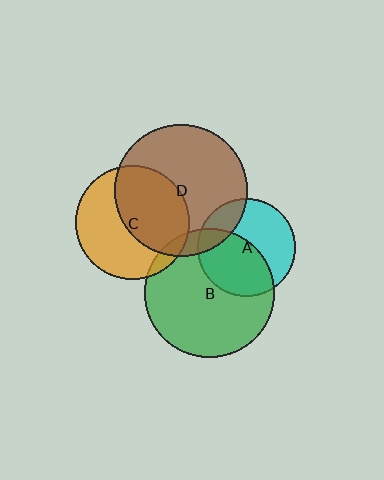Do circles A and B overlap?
Yes.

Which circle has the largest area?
Circle D (brown).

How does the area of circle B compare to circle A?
Approximately 1.7 times.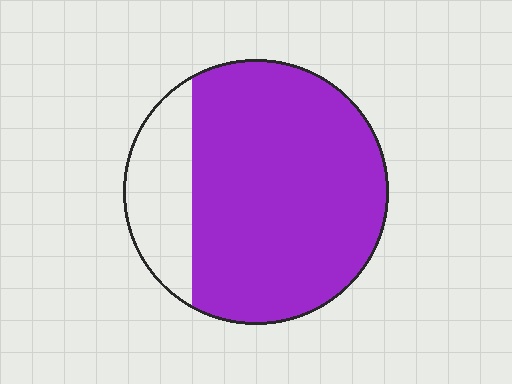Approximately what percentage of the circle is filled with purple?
Approximately 80%.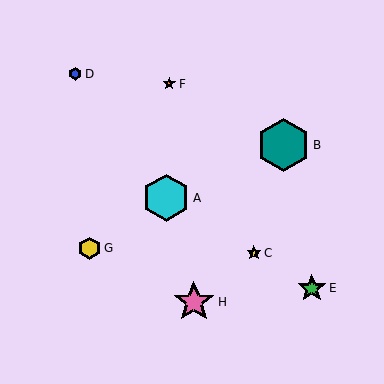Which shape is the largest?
The teal hexagon (labeled B) is the largest.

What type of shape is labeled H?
Shape H is a pink star.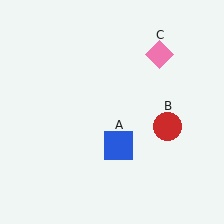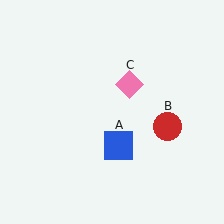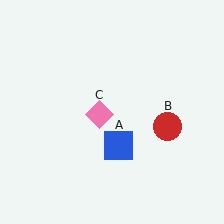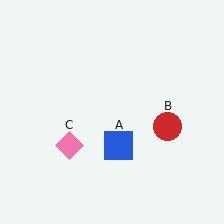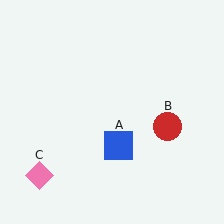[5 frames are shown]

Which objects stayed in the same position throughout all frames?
Blue square (object A) and red circle (object B) remained stationary.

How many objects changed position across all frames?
1 object changed position: pink diamond (object C).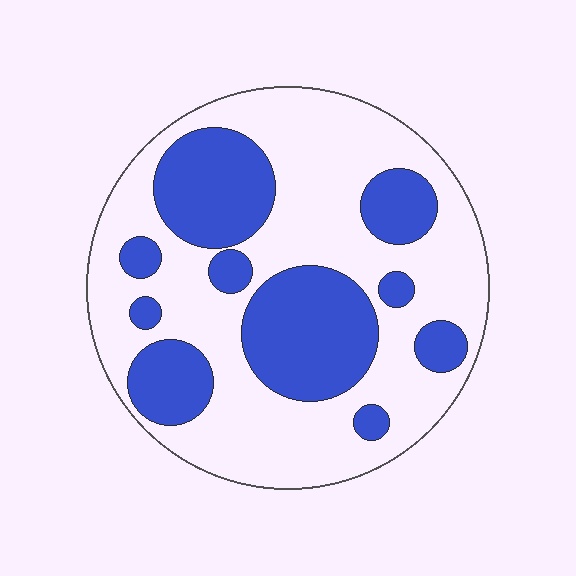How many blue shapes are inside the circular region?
10.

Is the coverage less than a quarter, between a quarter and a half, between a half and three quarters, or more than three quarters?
Between a quarter and a half.